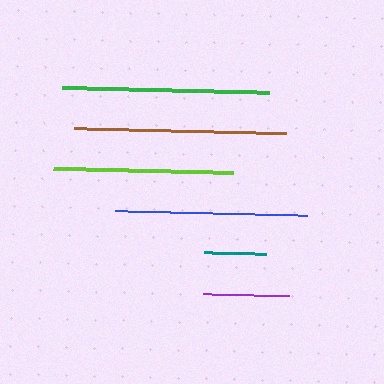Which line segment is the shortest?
The teal line is the shortest at approximately 62 pixels.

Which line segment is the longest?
The brown line is the longest at approximately 212 pixels.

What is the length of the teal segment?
The teal segment is approximately 62 pixels long.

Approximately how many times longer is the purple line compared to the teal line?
The purple line is approximately 1.4 times the length of the teal line.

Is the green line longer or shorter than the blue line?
The green line is longer than the blue line.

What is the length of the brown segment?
The brown segment is approximately 212 pixels long.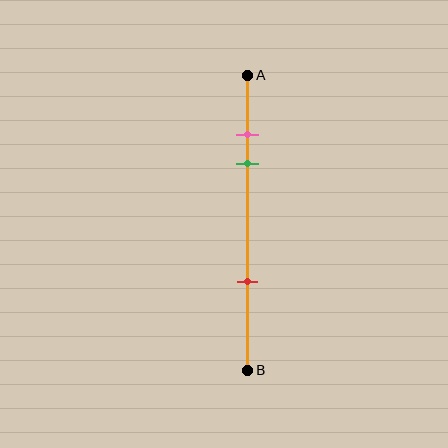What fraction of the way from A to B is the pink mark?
The pink mark is approximately 20% (0.2) of the way from A to B.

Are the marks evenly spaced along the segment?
No, the marks are not evenly spaced.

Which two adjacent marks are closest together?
The pink and green marks are the closest adjacent pair.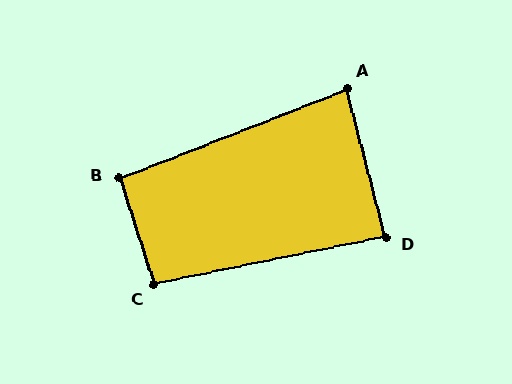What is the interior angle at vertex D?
Approximately 87 degrees (approximately right).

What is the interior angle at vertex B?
Approximately 93 degrees (approximately right).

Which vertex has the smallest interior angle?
A, at approximately 83 degrees.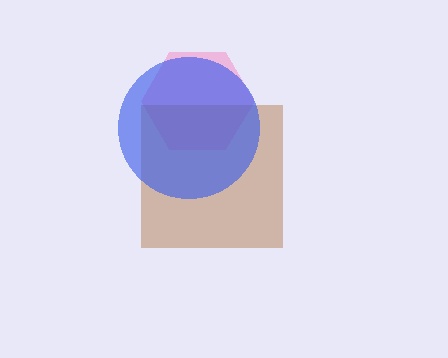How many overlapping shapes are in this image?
There are 3 overlapping shapes in the image.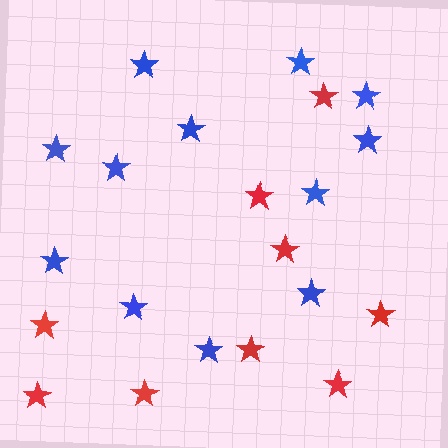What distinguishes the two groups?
There are 2 groups: one group of blue stars (12) and one group of red stars (9).